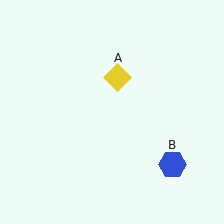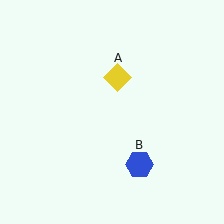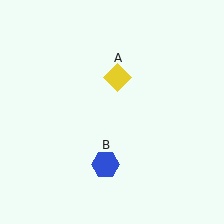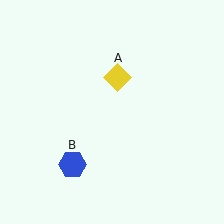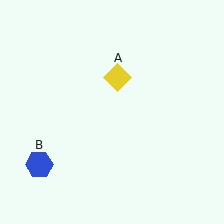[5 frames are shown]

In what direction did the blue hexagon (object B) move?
The blue hexagon (object B) moved left.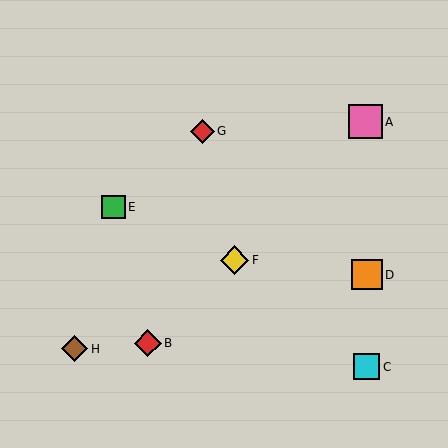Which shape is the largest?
The pink square (labeled A) is the largest.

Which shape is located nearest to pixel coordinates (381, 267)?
The orange square (labeled D) at (367, 275) is nearest to that location.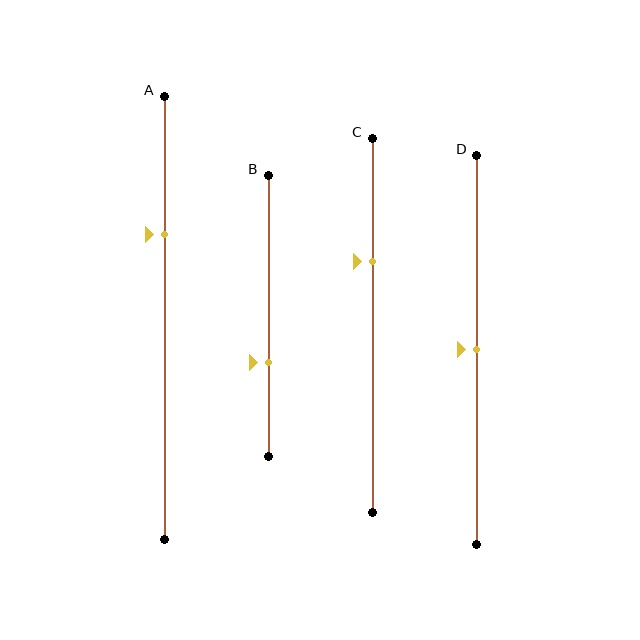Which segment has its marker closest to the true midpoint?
Segment D has its marker closest to the true midpoint.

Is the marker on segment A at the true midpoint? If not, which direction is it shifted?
No, the marker on segment A is shifted upward by about 19% of the segment length.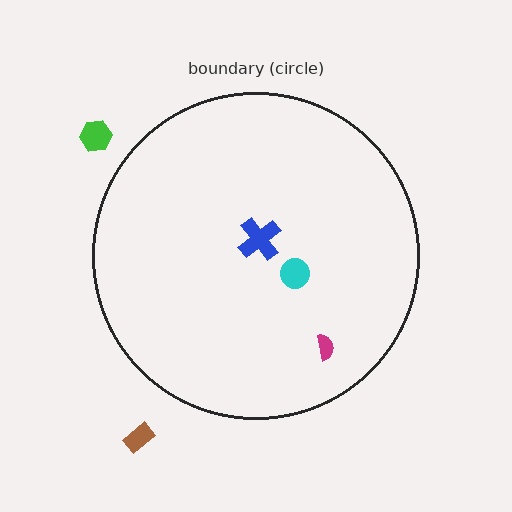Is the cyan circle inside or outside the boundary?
Inside.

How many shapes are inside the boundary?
3 inside, 2 outside.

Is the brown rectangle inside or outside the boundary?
Outside.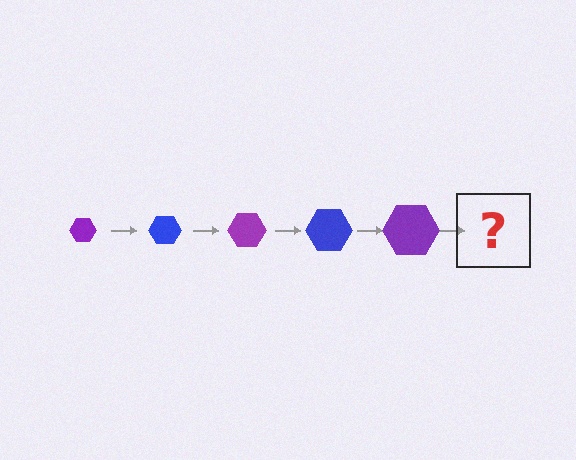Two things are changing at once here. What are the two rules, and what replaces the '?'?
The two rules are that the hexagon grows larger each step and the color cycles through purple and blue. The '?' should be a blue hexagon, larger than the previous one.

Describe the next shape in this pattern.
It should be a blue hexagon, larger than the previous one.